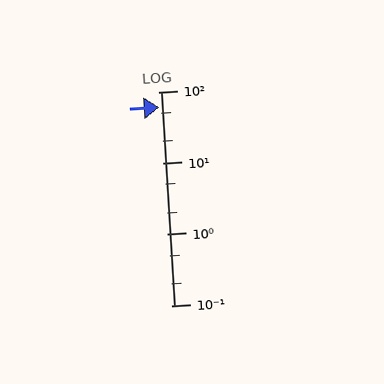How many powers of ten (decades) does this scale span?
The scale spans 3 decades, from 0.1 to 100.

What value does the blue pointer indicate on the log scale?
The pointer indicates approximately 60.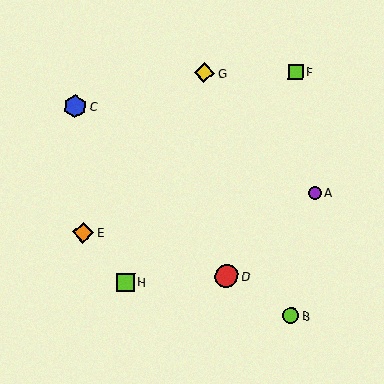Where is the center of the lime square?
The center of the lime square is at (126, 282).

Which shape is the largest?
The red circle (labeled D) is the largest.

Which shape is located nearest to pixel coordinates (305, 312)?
The lime circle (labeled B) at (291, 316) is nearest to that location.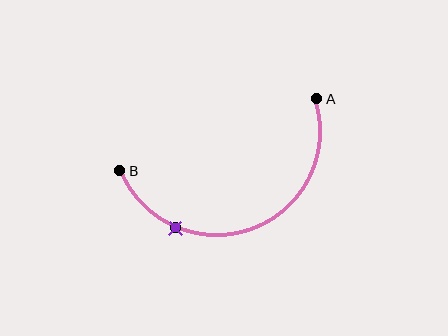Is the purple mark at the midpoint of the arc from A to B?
No. The purple mark lies on the arc but is closer to endpoint B. The arc midpoint would be at the point on the curve equidistant along the arc from both A and B.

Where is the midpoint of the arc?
The arc midpoint is the point on the curve farthest from the straight line joining A and B. It sits below that line.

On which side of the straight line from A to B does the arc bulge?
The arc bulges below the straight line connecting A and B.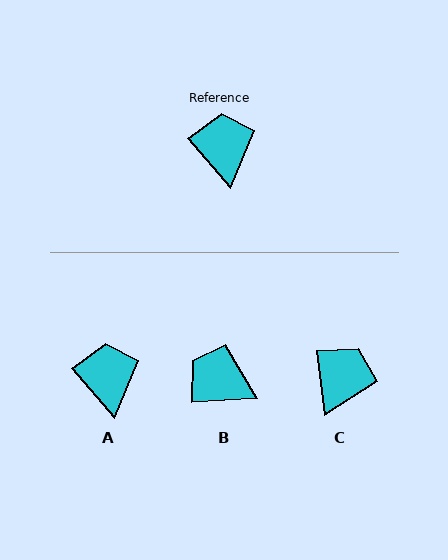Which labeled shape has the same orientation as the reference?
A.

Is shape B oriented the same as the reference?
No, it is off by about 54 degrees.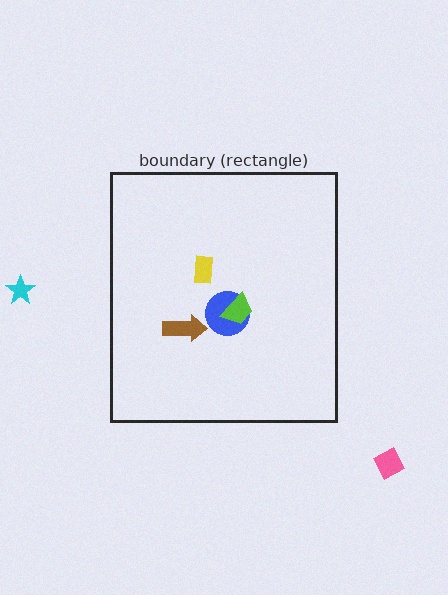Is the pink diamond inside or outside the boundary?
Outside.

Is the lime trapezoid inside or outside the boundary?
Inside.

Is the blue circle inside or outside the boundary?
Inside.